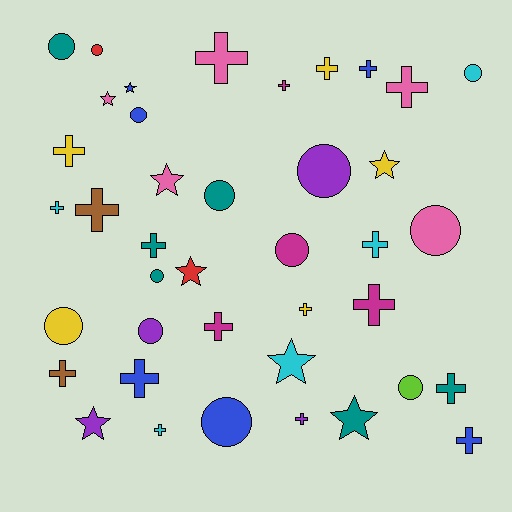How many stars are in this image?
There are 8 stars.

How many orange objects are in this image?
There are no orange objects.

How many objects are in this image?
There are 40 objects.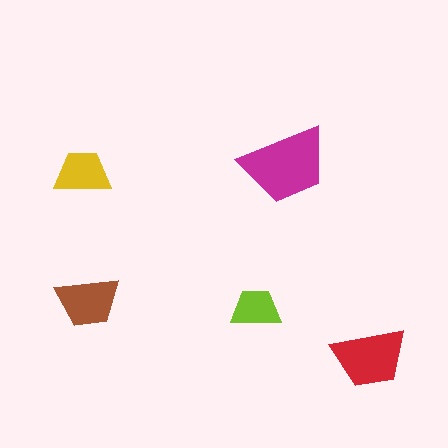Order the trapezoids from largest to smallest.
the magenta one, the red one, the brown one, the yellow one, the lime one.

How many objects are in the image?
There are 5 objects in the image.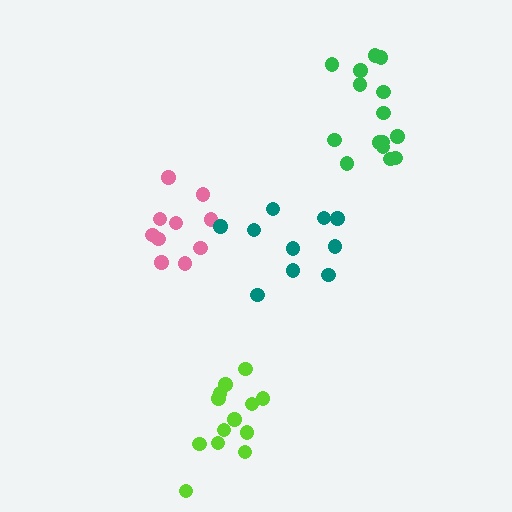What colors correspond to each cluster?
The clusters are colored: pink, green, lime, teal.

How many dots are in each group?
Group 1: 10 dots, Group 2: 15 dots, Group 3: 13 dots, Group 4: 10 dots (48 total).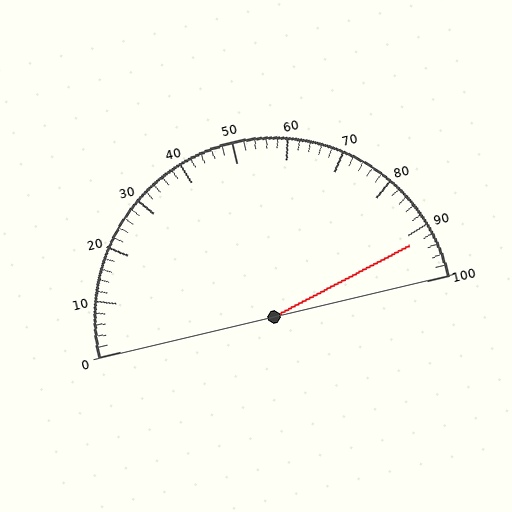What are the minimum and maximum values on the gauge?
The gauge ranges from 0 to 100.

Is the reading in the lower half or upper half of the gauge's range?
The reading is in the upper half of the range (0 to 100).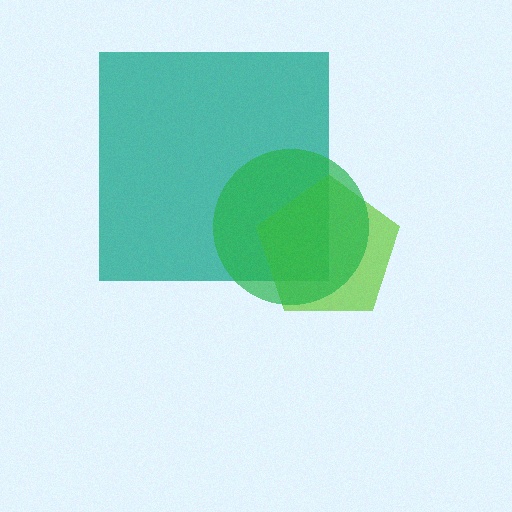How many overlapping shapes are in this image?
There are 3 overlapping shapes in the image.